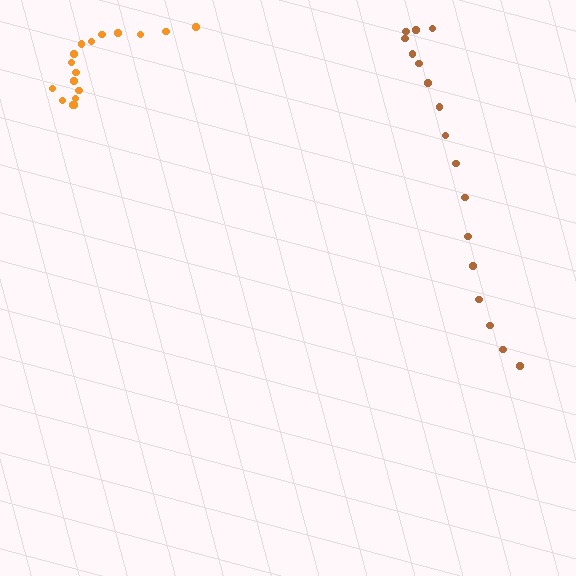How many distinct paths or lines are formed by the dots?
There are 2 distinct paths.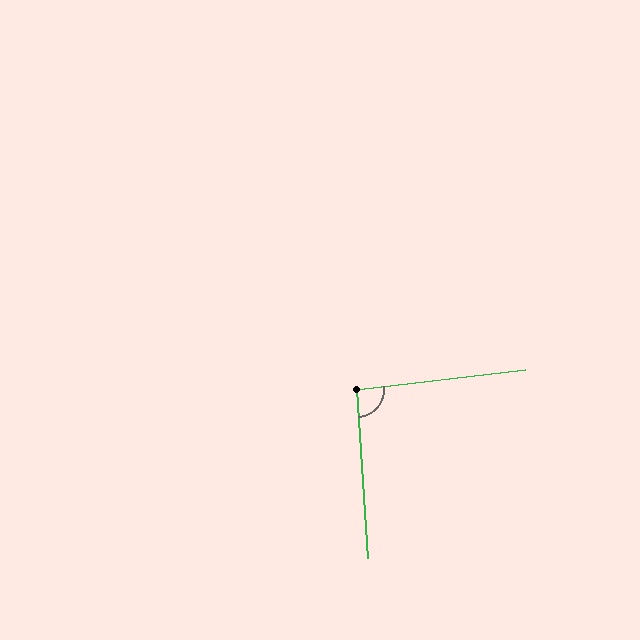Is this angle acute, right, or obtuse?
It is approximately a right angle.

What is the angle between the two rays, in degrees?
Approximately 93 degrees.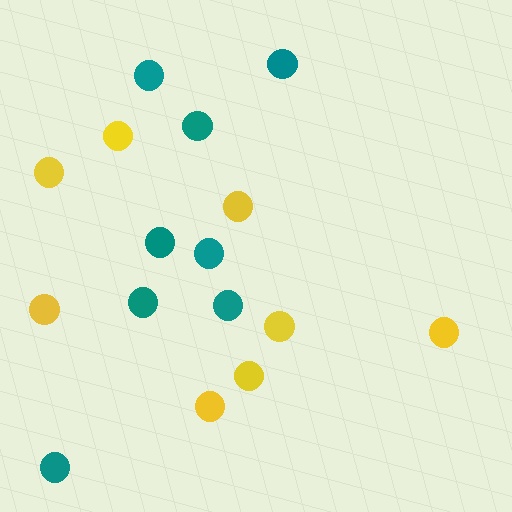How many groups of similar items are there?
There are 2 groups: one group of teal circles (8) and one group of yellow circles (8).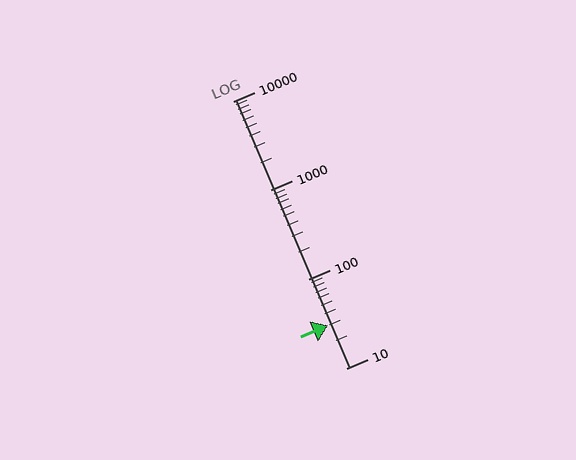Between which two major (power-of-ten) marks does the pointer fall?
The pointer is between 10 and 100.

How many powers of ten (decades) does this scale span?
The scale spans 3 decades, from 10 to 10000.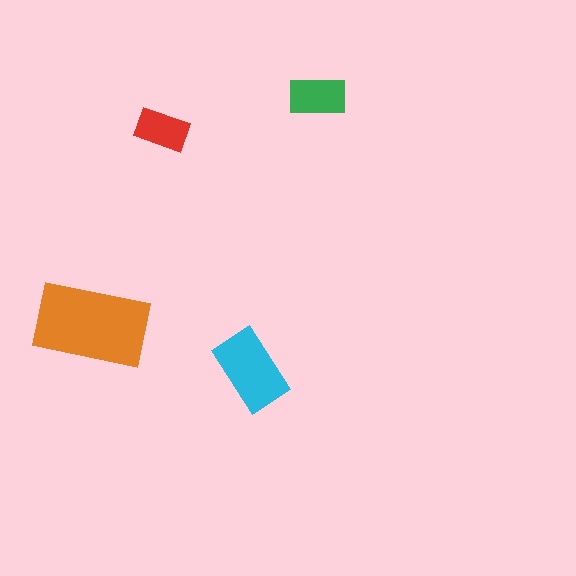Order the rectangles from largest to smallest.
the orange one, the cyan one, the green one, the red one.